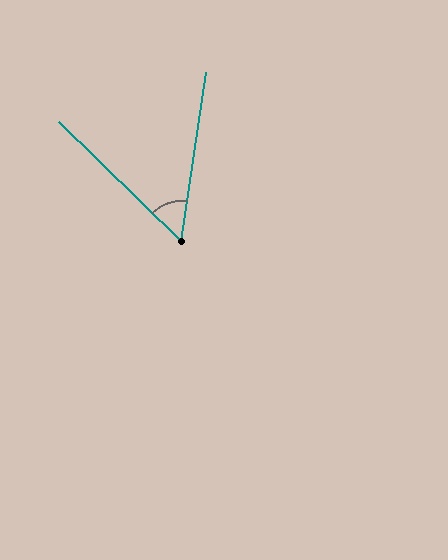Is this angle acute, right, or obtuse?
It is acute.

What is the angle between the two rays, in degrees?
Approximately 54 degrees.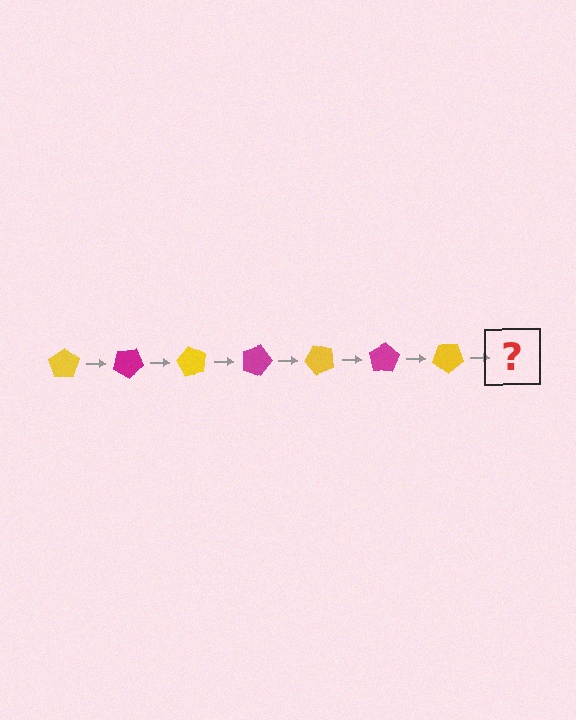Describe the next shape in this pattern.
It should be a magenta pentagon, rotated 210 degrees from the start.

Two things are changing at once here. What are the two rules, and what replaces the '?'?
The two rules are that it rotates 30 degrees each step and the color cycles through yellow and magenta. The '?' should be a magenta pentagon, rotated 210 degrees from the start.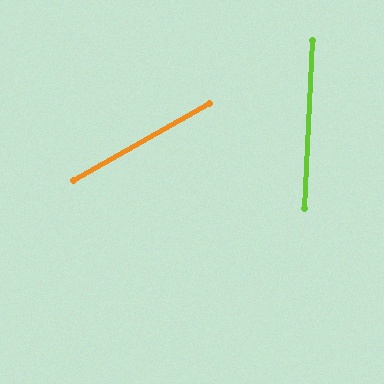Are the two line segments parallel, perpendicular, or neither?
Neither parallel nor perpendicular — they differ by about 58°.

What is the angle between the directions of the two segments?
Approximately 58 degrees.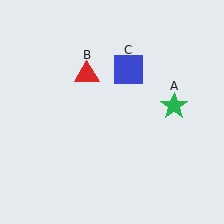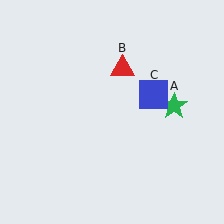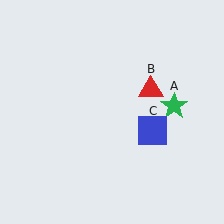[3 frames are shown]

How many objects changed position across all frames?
2 objects changed position: red triangle (object B), blue square (object C).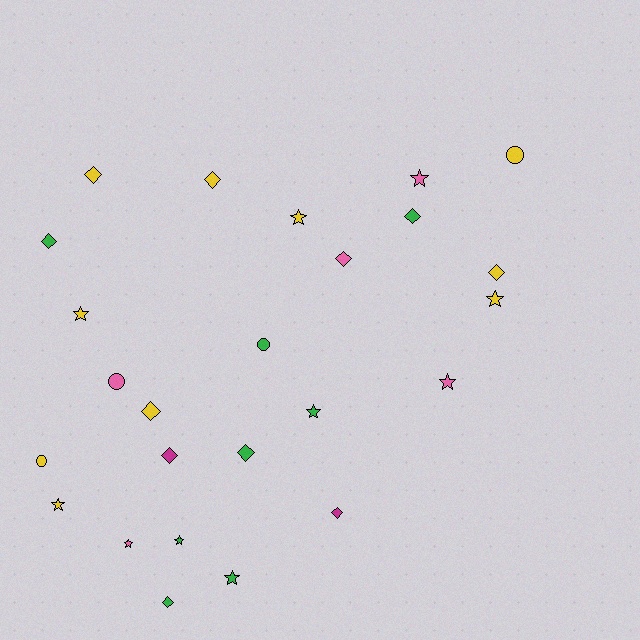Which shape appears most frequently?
Diamond, with 11 objects.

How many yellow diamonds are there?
There are 4 yellow diamonds.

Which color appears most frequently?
Yellow, with 10 objects.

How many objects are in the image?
There are 25 objects.